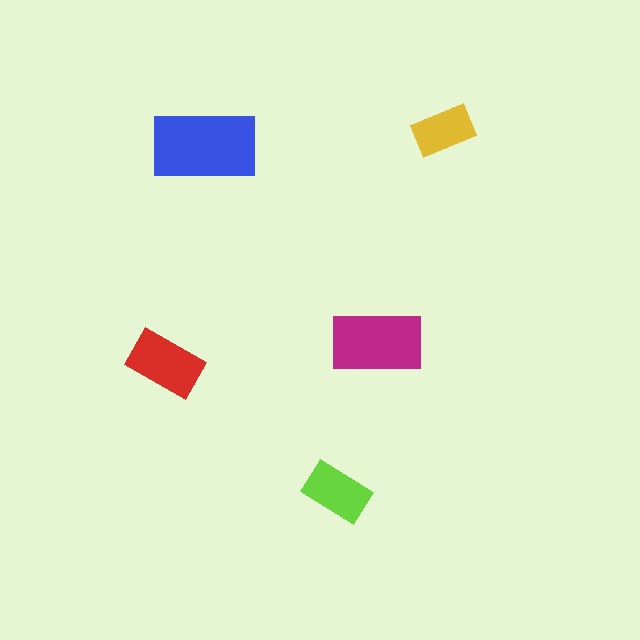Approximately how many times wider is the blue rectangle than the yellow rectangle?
About 1.5 times wider.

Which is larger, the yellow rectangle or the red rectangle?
The red one.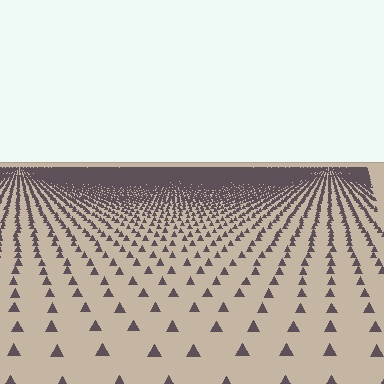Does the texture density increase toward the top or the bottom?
Density increases toward the top.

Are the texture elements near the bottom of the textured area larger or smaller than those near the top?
Larger. Near the bottom, elements are closer to the viewer and appear at a bigger on-screen size.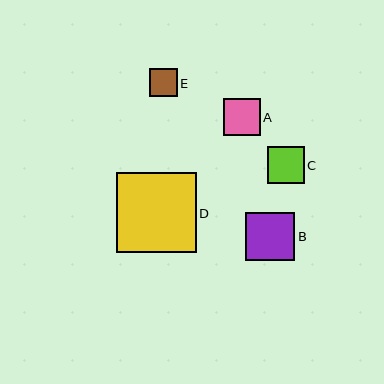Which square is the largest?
Square D is the largest with a size of approximately 80 pixels.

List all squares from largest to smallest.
From largest to smallest: D, B, C, A, E.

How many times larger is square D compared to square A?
Square D is approximately 2.2 times the size of square A.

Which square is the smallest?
Square E is the smallest with a size of approximately 28 pixels.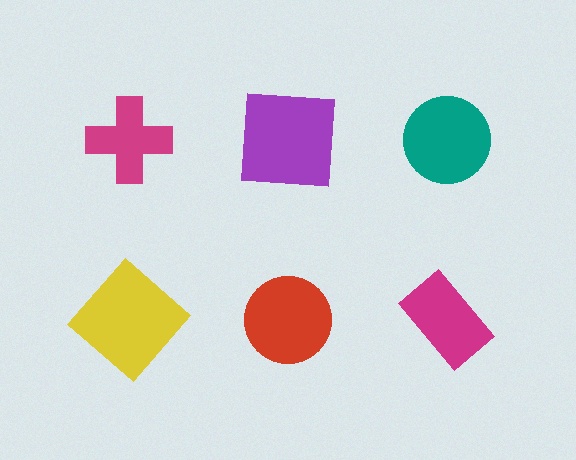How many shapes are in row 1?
3 shapes.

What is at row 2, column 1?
A yellow diamond.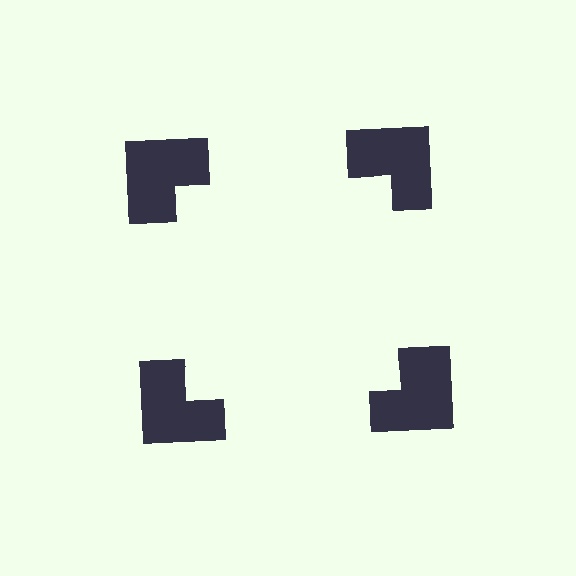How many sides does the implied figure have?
4 sides.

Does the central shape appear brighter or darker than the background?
It typically appears slightly brighter than the background, even though no actual brightness change is drawn.